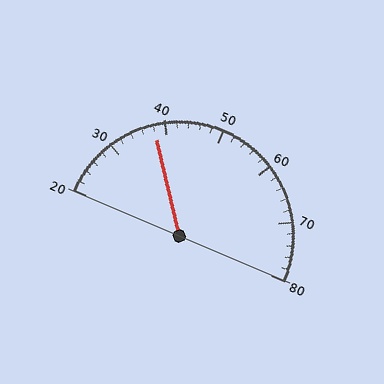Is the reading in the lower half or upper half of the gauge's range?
The reading is in the lower half of the range (20 to 80).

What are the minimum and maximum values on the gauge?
The gauge ranges from 20 to 80.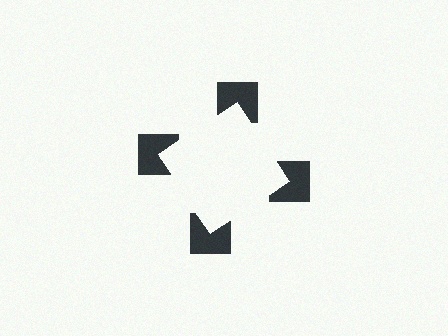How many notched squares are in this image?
There are 4 — one at each vertex of the illusory square.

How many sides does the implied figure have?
4 sides.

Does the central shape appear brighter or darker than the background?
It typically appears slightly brighter than the background, even though no actual brightness change is drawn.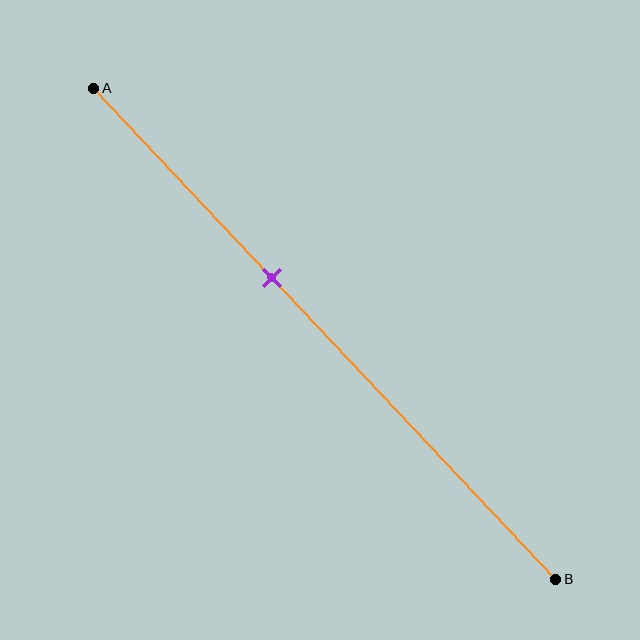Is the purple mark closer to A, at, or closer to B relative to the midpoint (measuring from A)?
The purple mark is closer to point A than the midpoint of segment AB.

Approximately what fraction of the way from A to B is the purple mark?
The purple mark is approximately 40% of the way from A to B.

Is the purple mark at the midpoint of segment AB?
No, the mark is at about 40% from A, not at the 50% midpoint.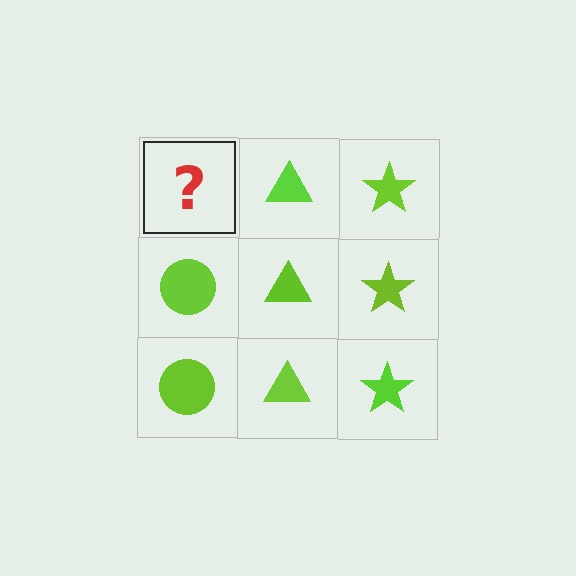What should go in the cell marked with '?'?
The missing cell should contain a lime circle.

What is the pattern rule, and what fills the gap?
The rule is that each column has a consistent shape. The gap should be filled with a lime circle.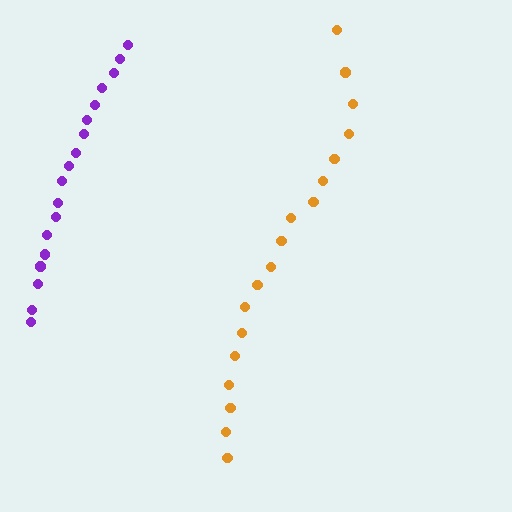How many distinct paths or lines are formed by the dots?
There are 2 distinct paths.